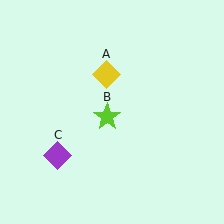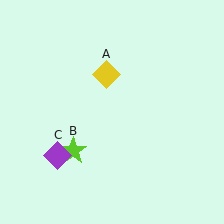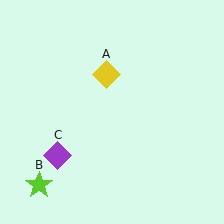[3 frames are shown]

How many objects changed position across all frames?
1 object changed position: lime star (object B).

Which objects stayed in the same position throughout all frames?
Yellow diamond (object A) and purple diamond (object C) remained stationary.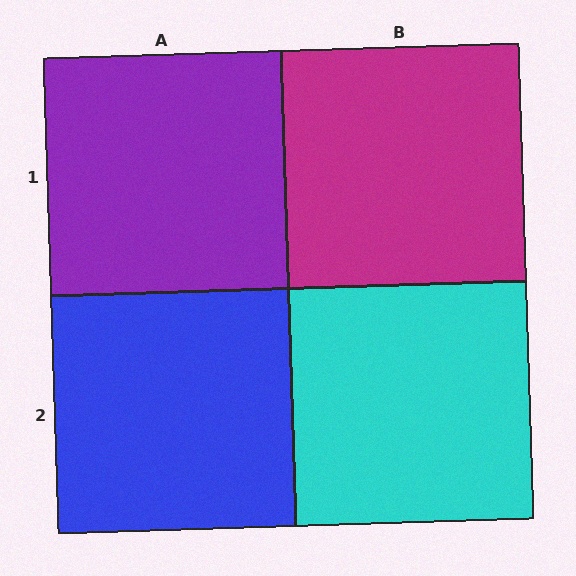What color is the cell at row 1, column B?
Magenta.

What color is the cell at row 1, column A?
Purple.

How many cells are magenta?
1 cell is magenta.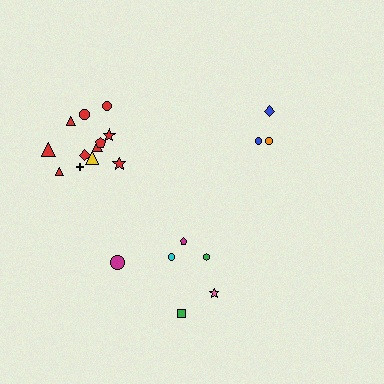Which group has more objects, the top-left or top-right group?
The top-left group.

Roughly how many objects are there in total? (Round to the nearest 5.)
Roughly 20 objects in total.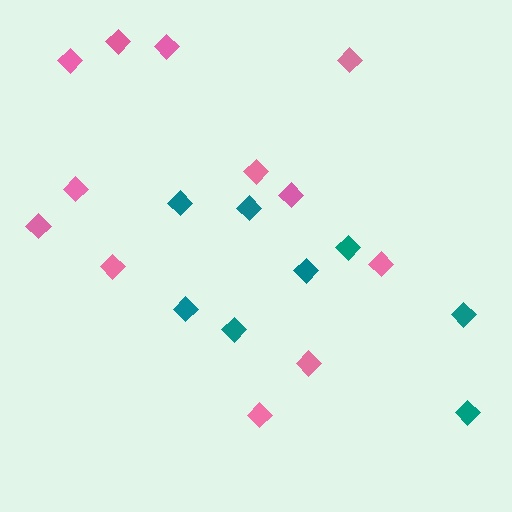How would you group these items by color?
There are 2 groups: one group of teal diamonds (8) and one group of pink diamonds (12).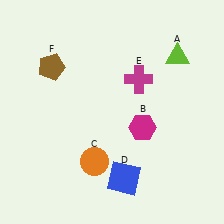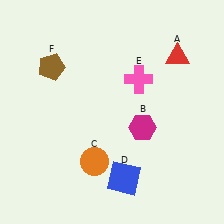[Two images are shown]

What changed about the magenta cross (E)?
In Image 1, E is magenta. In Image 2, it changed to pink.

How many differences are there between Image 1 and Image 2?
There are 2 differences between the two images.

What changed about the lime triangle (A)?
In Image 1, A is lime. In Image 2, it changed to red.